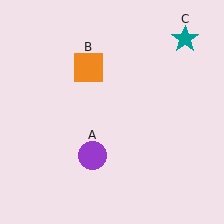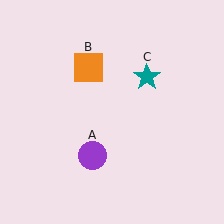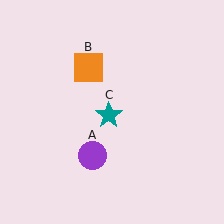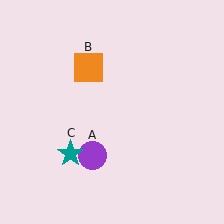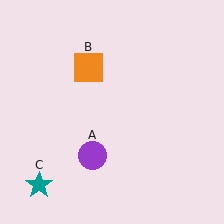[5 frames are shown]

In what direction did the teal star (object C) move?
The teal star (object C) moved down and to the left.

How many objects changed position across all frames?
1 object changed position: teal star (object C).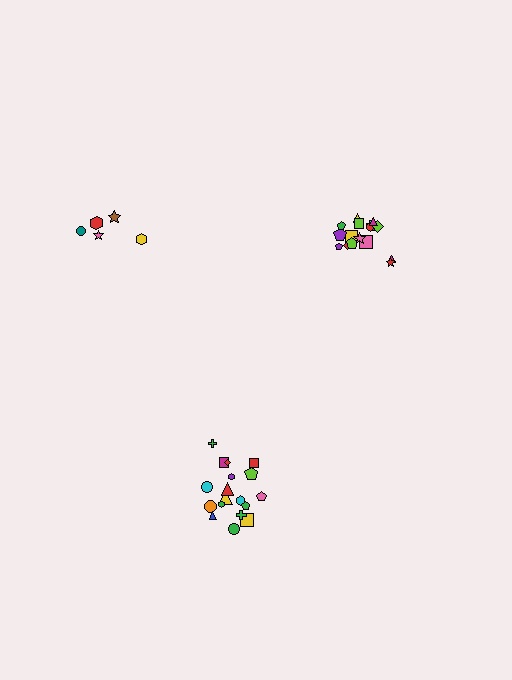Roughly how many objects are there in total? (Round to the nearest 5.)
Roughly 40 objects in total.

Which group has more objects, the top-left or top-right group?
The top-right group.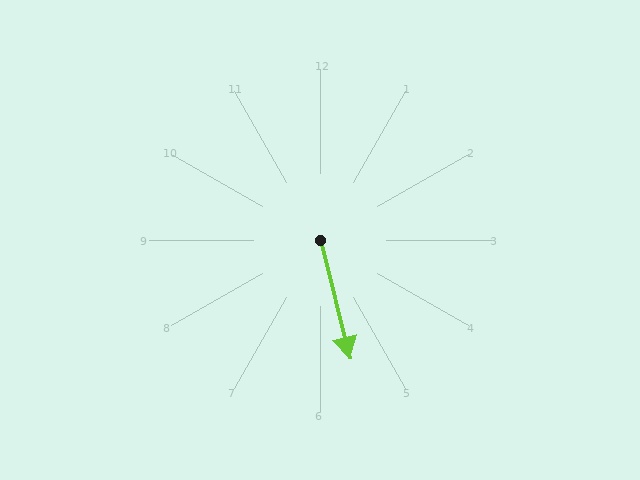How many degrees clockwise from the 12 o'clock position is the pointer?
Approximately 166 degrees.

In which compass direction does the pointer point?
South.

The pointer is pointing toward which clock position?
Roughly 6 o'clock.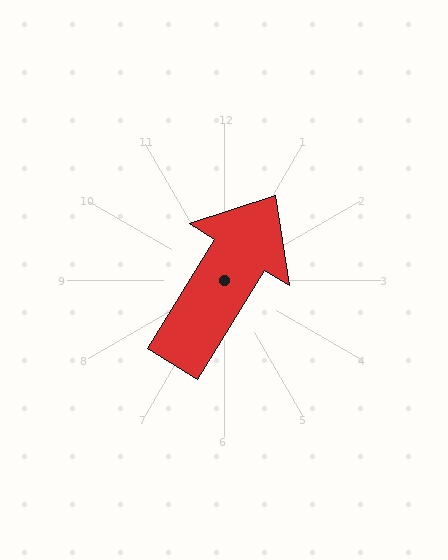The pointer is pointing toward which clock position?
Roughly 1 o'clock.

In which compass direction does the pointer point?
Northeast.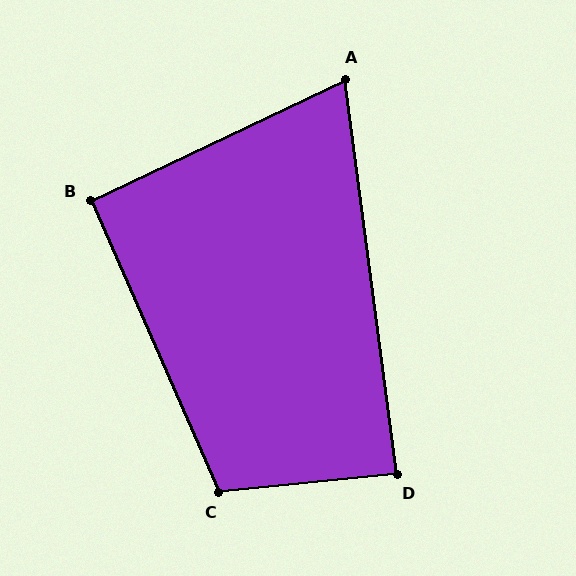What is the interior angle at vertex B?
Approximately 92 degrees (approximately right).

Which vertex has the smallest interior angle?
A, at approximately 72 degrees.